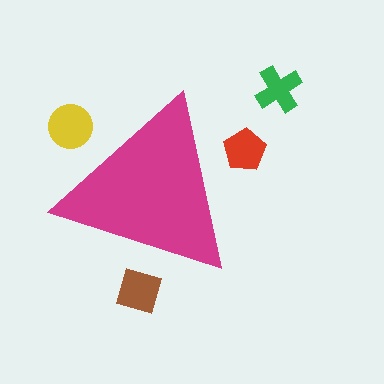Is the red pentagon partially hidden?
Yes, the red pentagon is partially hidden behind the magenta triangle.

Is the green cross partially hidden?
No, the green cross is fully visible.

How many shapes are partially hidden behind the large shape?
3 shapes are partially hidden.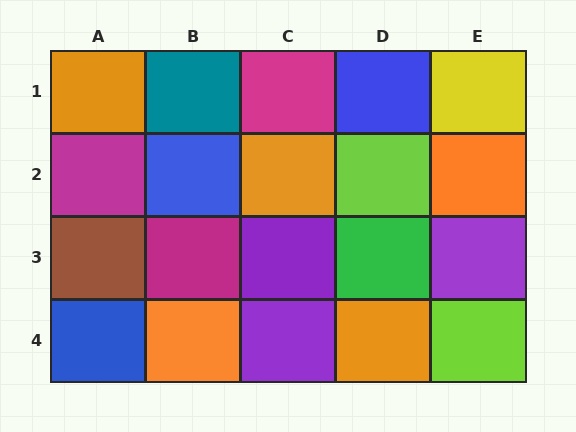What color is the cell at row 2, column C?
Orange.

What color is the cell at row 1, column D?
Blue.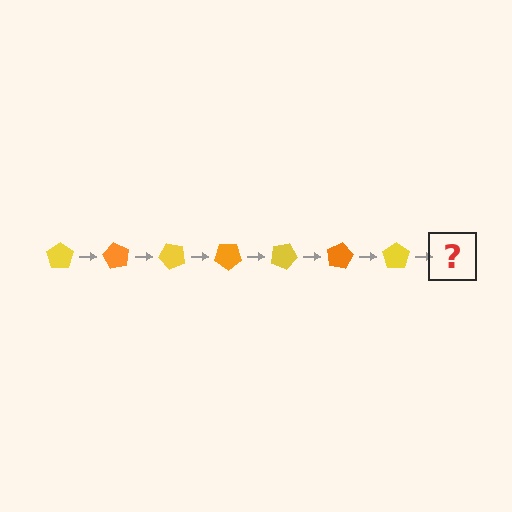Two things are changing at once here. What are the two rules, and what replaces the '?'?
The two rules are that it rotates 60 degrees each step and the color cycles through yellow and orange. The '?' should be an orange pentagon, rotated 420 degrees from the start.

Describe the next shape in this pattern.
It should be an orange pentagon, rotated 420 degrees from the start.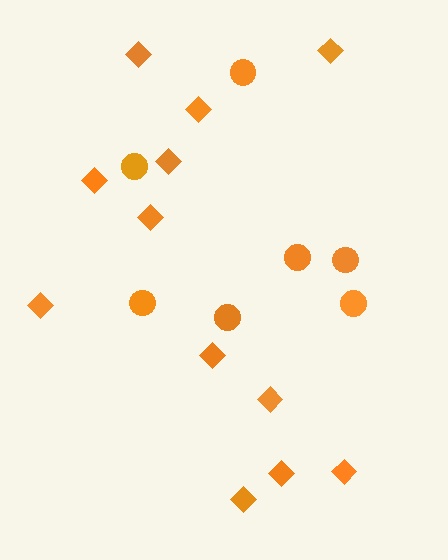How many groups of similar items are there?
There are 2 groups: one group of circles (7) and one group of diamonds (12).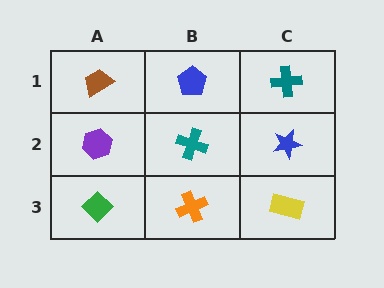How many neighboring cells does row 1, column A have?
2.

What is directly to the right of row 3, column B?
A yellow rectangle.